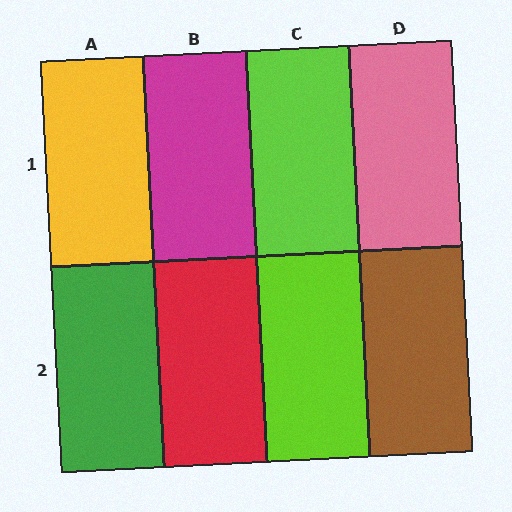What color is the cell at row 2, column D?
Brown.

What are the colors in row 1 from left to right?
Yellow, magenta, lime, pink.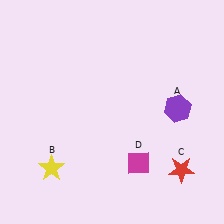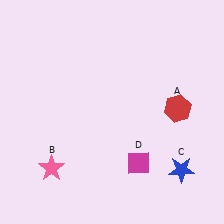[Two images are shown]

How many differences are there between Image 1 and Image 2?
There are 3 differences between the two images.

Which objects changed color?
A changed from purple to red. B changed from yellow to pink. C changed from red to blue.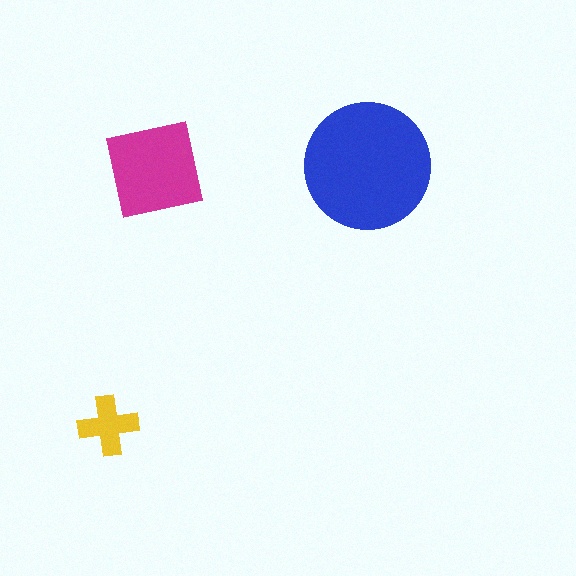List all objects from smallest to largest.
The yellow cross, the magenta square, the blue circle.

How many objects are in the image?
There are 3 objects in the image.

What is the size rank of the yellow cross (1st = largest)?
3rd.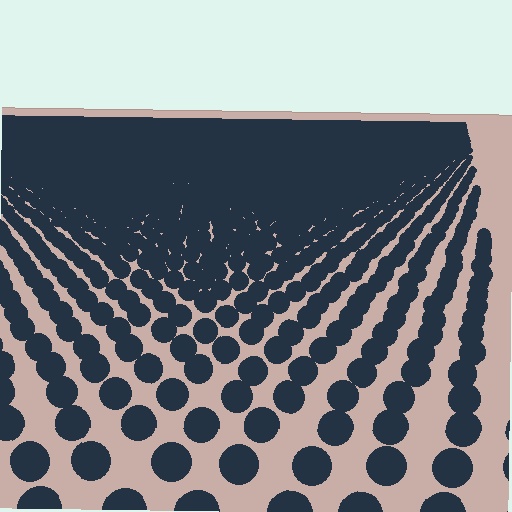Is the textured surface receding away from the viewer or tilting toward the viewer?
The surface is receding away from the viewer. Texture elements get smaller and denser toward the top.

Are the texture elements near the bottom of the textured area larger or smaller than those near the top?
Larger. Near the bottom, elements are closer to the viewer and appear at a bigger on-screen size.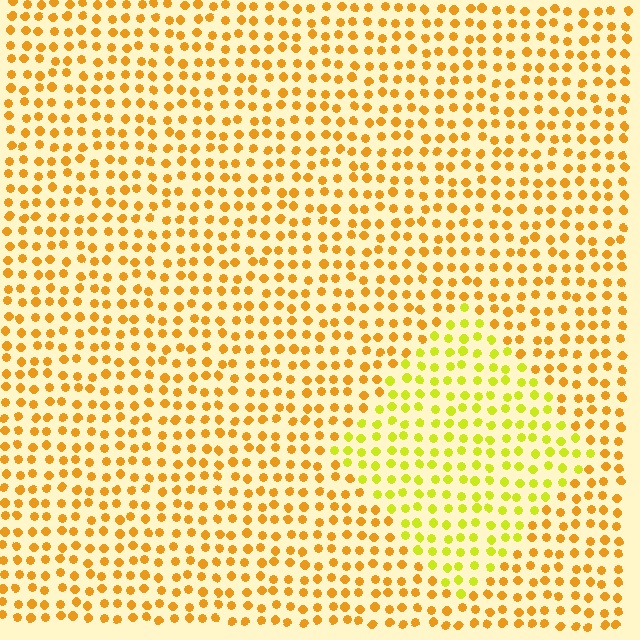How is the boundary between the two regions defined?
The boundary is defined purely by a slight shift in hue (about 33 degrees). Spacing, size, and orientation are identical on both sides.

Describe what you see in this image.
The image is filled with small orange elements in a uniform arrangement. A diamond-shaped region is visible where the elements are tinted to a slightly different hue, forming a subtle color boundary.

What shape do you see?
I see a diamond.